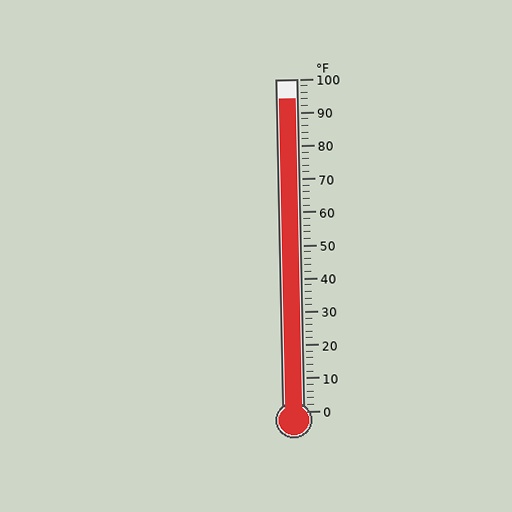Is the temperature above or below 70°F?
The temperature is above 70°F.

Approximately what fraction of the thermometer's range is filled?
The thermometer is filled to approximately 95% of its range.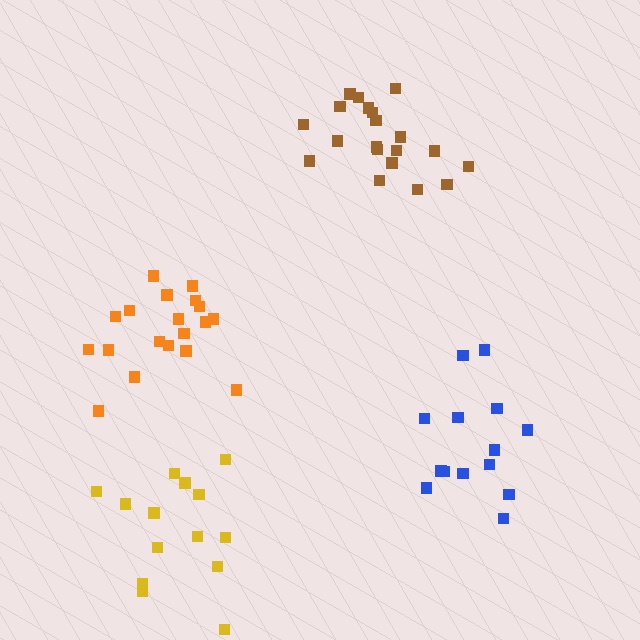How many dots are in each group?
Group 1: 20 dots, Group 2: 19 dots, Group 3: 14 dots, Group 4: 14 dots (67 total).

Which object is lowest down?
The yellow cluster is bottommost.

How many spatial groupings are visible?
There are 4 spatial groupings.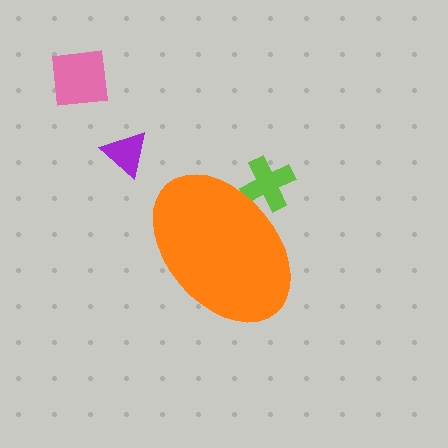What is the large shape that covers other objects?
An orange ellipse.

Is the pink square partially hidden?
No, the pink square is fully visible.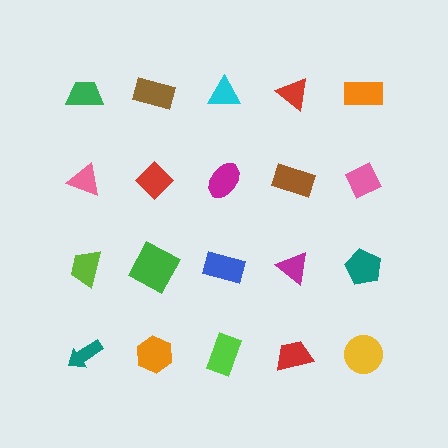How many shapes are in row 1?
5 shapes.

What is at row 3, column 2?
A green square.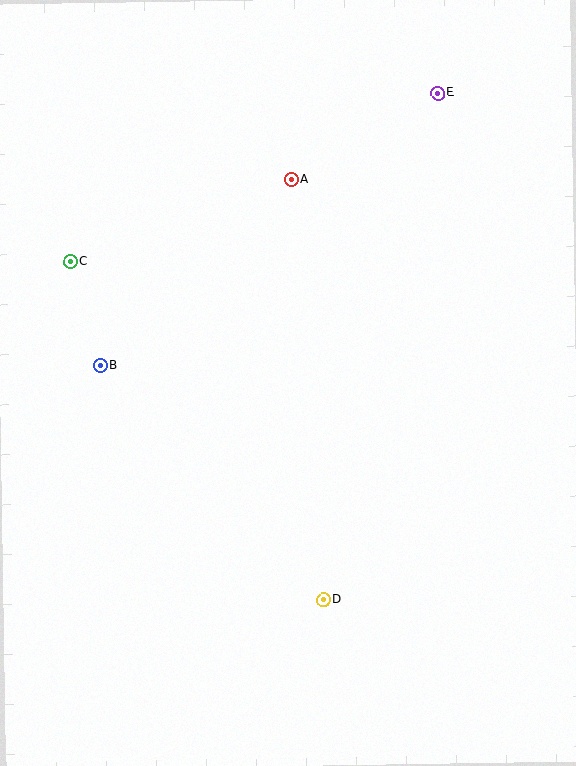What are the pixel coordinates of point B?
Point B is at (100, 365).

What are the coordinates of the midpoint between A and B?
The midpoint between A and B is at (195, 272).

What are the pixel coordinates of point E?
Point E is at (438, 93).